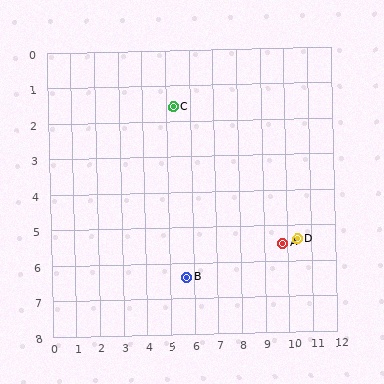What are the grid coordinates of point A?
Point A is at approximately (9.8, 5.5).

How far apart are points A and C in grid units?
Points A and C are about 6.0 grid units apart.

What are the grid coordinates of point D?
Point D is at approximately (10.4, 5.4).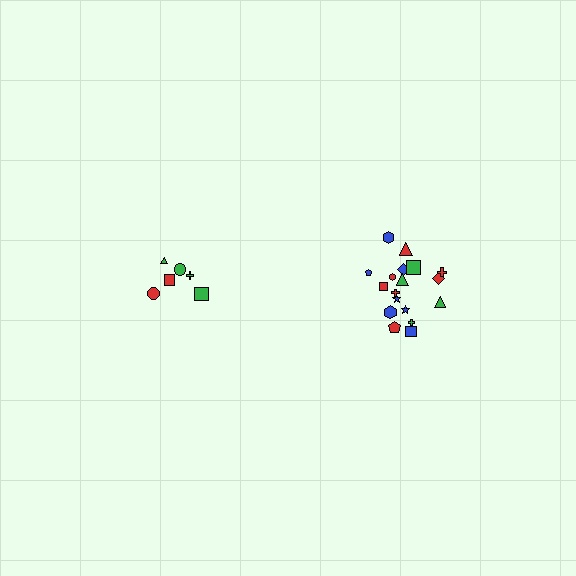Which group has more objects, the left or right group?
The right group.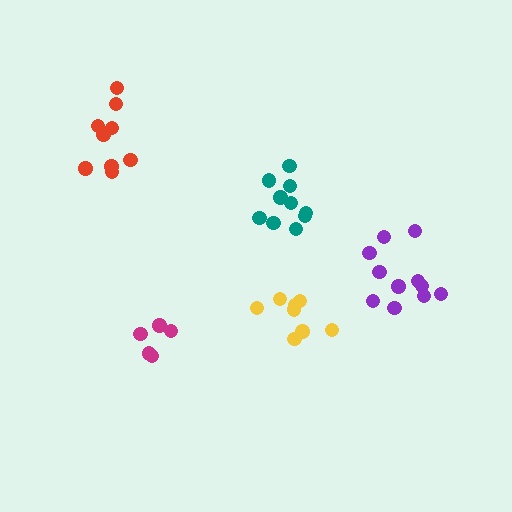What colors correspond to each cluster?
The clusters are colored: magenta, purple, teal, yellow, red.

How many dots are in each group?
Group 1: 5 dots, Group 2: 11 dots, Group 3: 10 dots, Group 4: 8 dots, Group 5: 9 dots (43 total).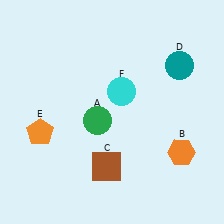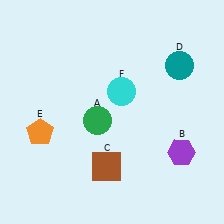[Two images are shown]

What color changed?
The hexagon (B) changed from orange in Image 1 to purple in Image 2.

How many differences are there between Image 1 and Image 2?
There is 1 difference between the two images.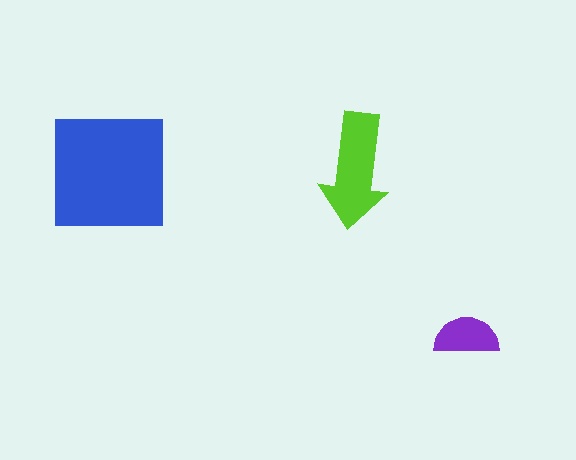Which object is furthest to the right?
The purple semicircle is rightmost.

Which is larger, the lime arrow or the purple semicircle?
The lime arrow.